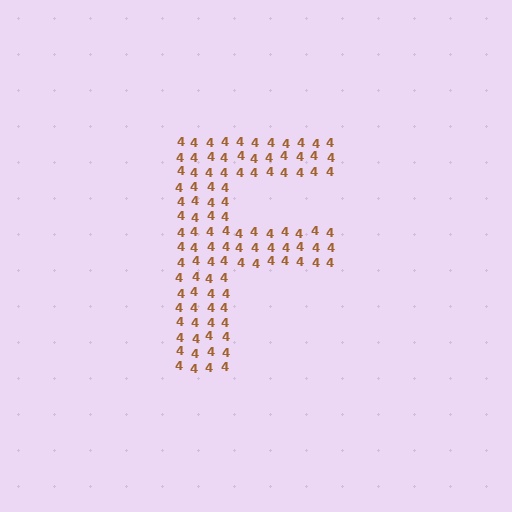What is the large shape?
The large shape is the letter F.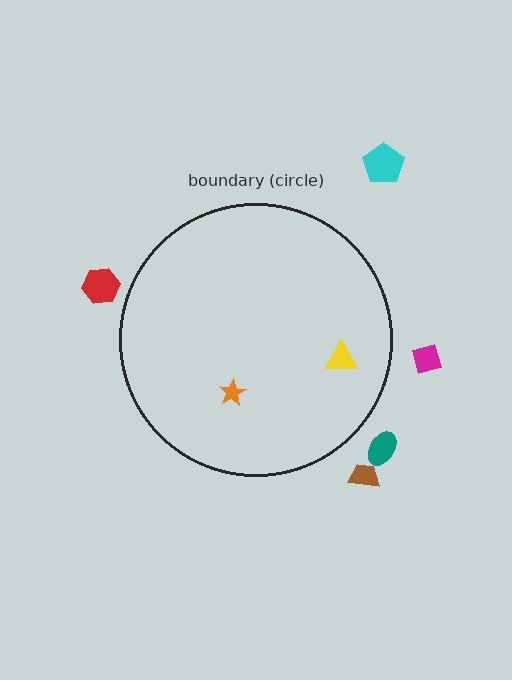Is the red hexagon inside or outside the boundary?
Outside.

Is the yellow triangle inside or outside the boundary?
Inside.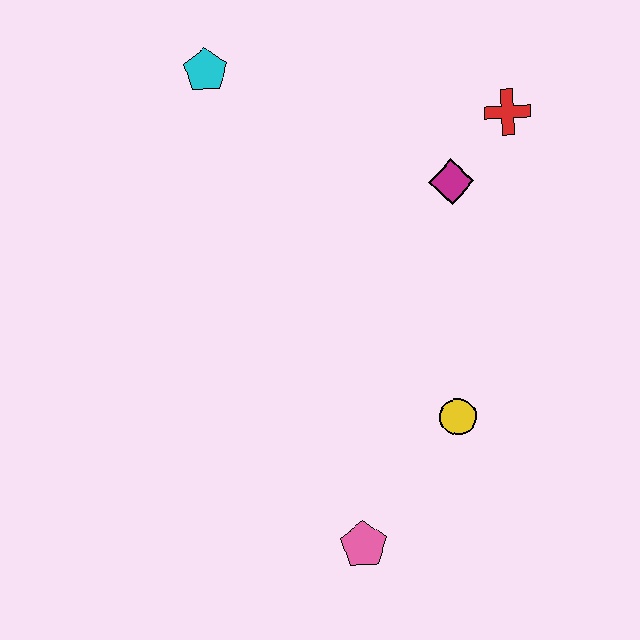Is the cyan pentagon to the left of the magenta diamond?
Yes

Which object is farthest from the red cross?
The pink pentagon is farthest from the red cross.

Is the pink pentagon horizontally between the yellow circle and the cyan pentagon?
Yes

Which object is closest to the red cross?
The magenta diamond is closest to the red cross.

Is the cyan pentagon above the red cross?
Yes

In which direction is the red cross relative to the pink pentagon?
The red cross is above the pink pentagon.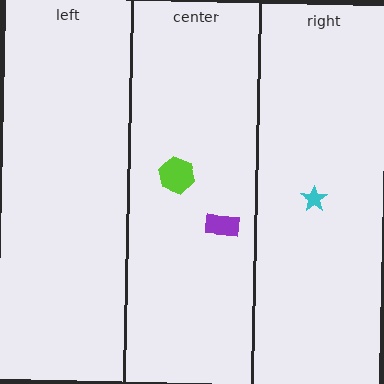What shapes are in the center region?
The lime hexagon, the purple rectangle.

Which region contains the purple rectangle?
The center region.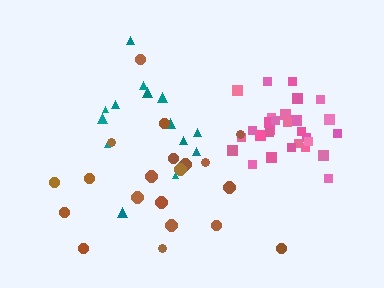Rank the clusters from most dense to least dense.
pink, teal, brown.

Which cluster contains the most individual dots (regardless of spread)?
Pink (29).